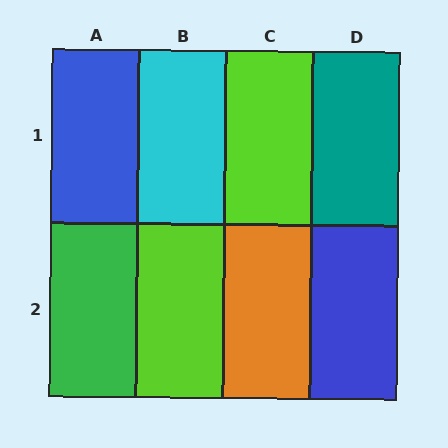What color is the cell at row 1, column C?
Lime.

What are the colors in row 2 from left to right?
Green, lime, orange, blue.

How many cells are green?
1 cell is green.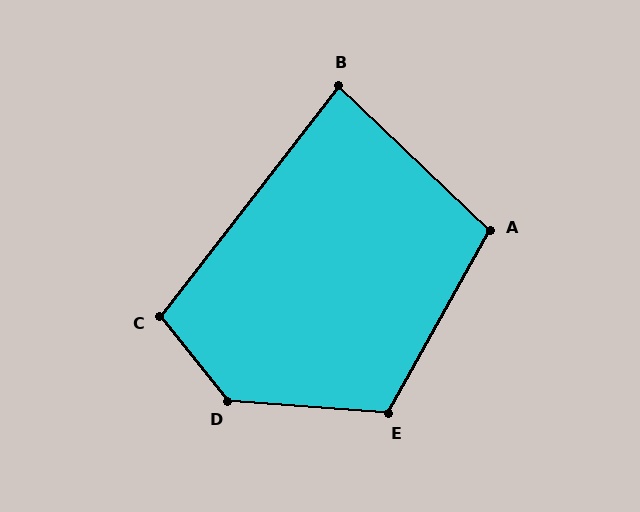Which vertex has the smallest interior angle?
B, at approximately 84 degrees.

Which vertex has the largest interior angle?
D, at approximately 134 degrees.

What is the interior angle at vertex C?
Approximately 103 degrees (obtuse).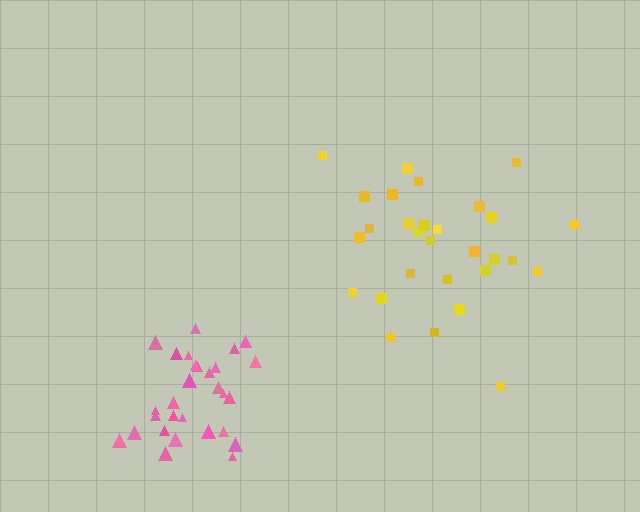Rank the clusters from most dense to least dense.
pink, yellow.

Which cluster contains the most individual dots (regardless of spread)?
Pink (29).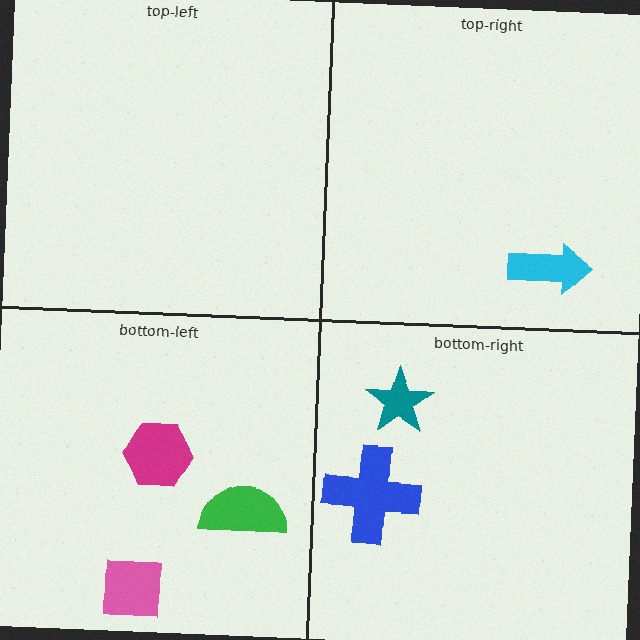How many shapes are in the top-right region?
1.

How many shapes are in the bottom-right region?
2.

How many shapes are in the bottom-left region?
3.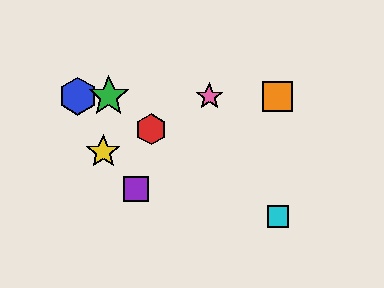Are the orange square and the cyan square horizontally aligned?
No, the orange square is at y≈96 and the cyan square is at y≈216.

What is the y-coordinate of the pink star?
The pink star is at y≈96.